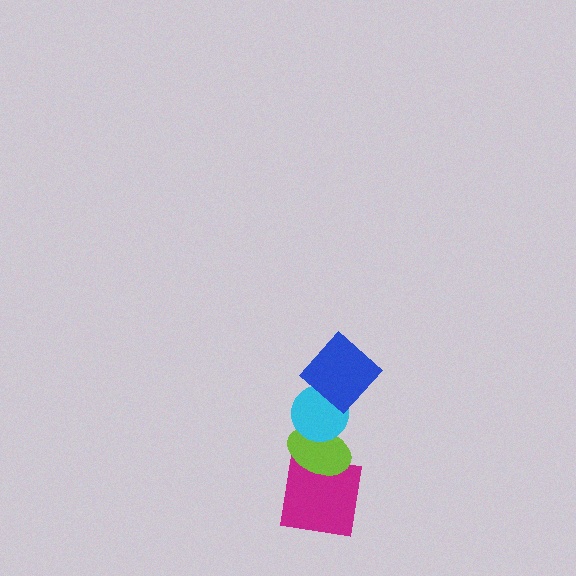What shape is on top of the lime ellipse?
The cyan circle is on top of the lime ellipse.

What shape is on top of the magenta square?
The lime ellipse is on top of the magenta square.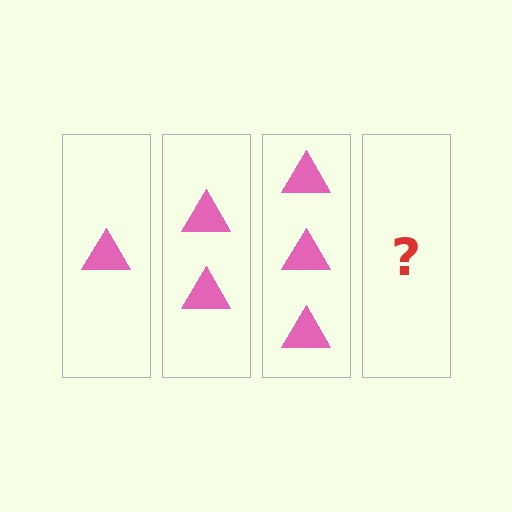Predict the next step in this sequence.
The next step is 4 triangles.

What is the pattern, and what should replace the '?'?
The pattern is that each step adds one more triangle. The '?' should be 4 triangles.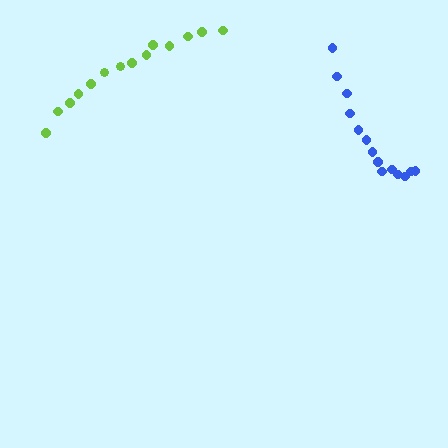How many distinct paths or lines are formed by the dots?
There are 2 distinct paths.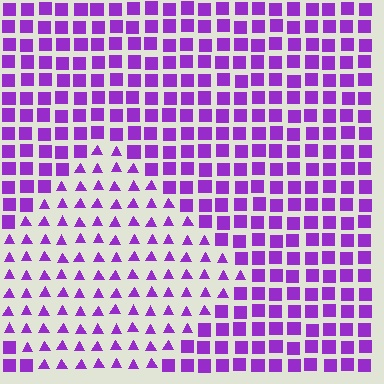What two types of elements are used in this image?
The image uses triangles inside the diamond region and squares outside it.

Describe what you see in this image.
The image is filled with small purple elements arranged in a uniform grid. A diamond-shaped region contains triangles, while the surrounding area contains squares. The boundary is defined purely by the change in element shape.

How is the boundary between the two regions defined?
The boundary is defined by a change in element shape: triangles inside vs. squares outside. All elements share the same color and spacing.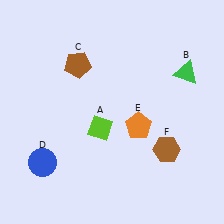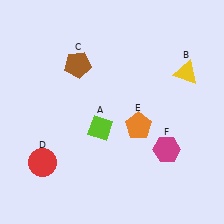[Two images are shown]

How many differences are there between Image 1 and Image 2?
There are 3 differences between the two images.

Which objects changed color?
B changed from green to yellow. D changed from blue to red. F changed from brown to magenta.